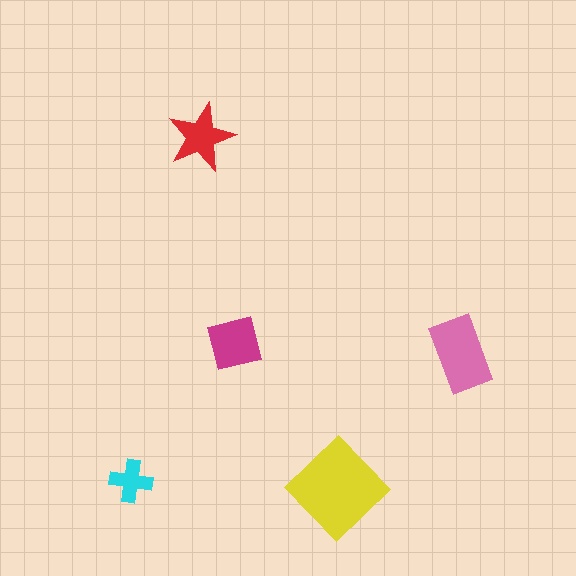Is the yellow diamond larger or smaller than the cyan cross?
Larger.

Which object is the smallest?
The cyan cross.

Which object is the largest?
The yellow diamond.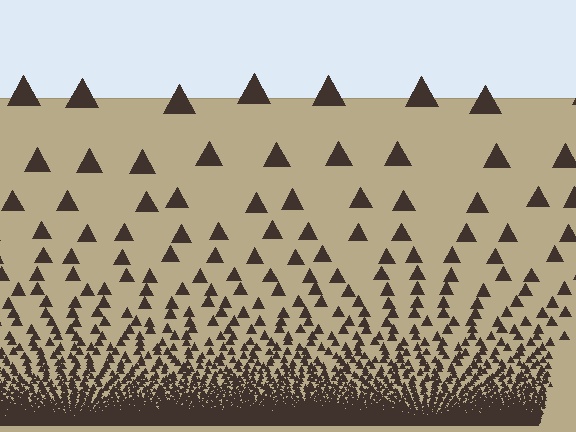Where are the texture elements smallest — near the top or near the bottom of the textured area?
Near the bottom.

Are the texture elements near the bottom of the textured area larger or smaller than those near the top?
Smaller. The gradient is inverted — elements near the bottom are smaller and denser.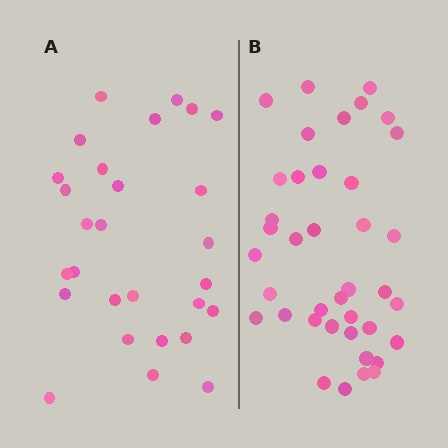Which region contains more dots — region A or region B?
Region B (the right region) has more dots.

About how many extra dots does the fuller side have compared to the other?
Region B has roughly 12 or so more dots than region A.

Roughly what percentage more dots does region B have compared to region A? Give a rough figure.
About 40% more.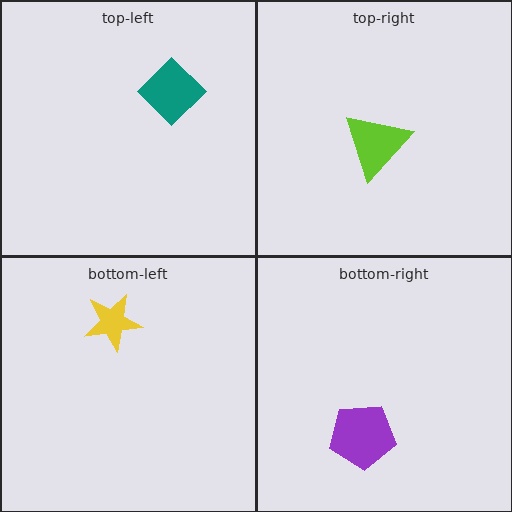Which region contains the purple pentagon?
The bottom-right region.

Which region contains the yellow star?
The bottom-left region.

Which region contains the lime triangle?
The top-right region.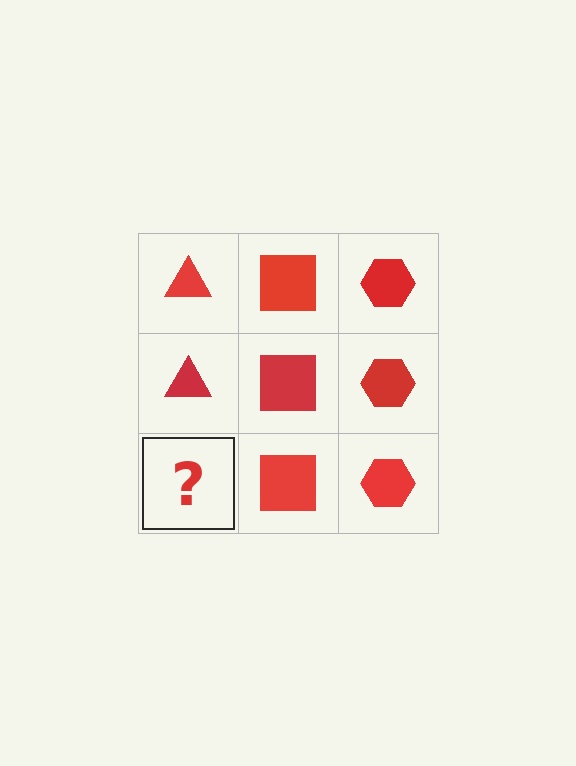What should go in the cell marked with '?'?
The missing cell should contain a red triangle.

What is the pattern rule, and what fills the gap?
The rule is that each column has a consistent shape. The gap should be filled with a red triangle.